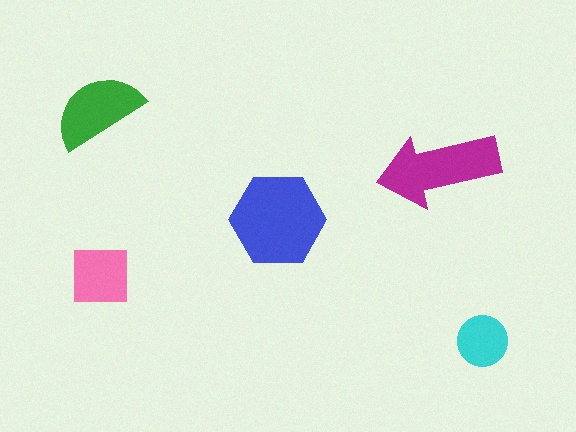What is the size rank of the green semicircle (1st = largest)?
3rd.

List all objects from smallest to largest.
The cyan circle, the pink square, the green semicircle, the magenta arrow, the blue hexagon.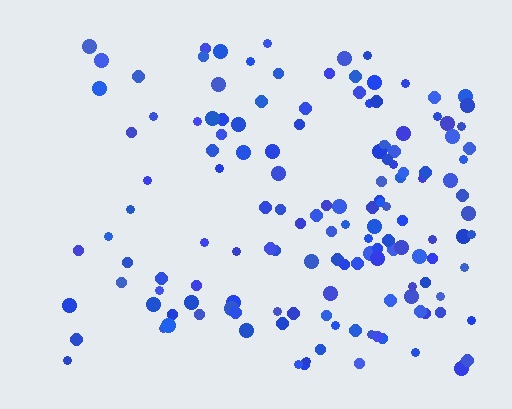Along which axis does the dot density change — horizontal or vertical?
Horizontal.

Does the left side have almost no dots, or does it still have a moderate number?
Still a moderate number, just noticeably fewer than the right.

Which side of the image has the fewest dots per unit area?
The left.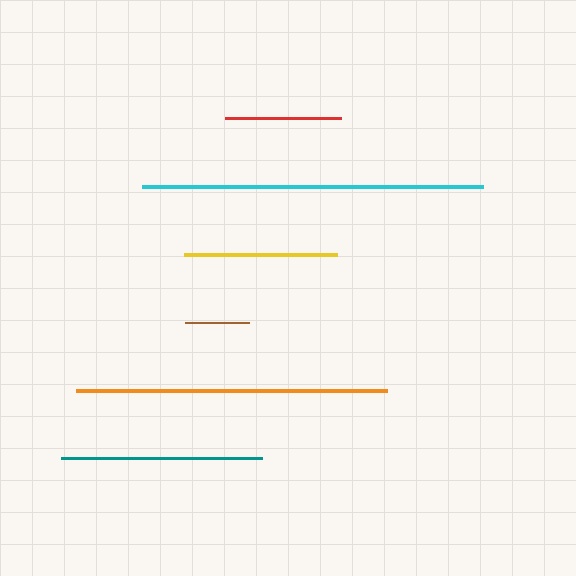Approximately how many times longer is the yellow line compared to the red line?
The yellow line is approximately 1.3 times the length of the red line.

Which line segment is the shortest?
The brown line is the shortest at approximately 63 pixels.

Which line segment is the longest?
The cyan line is the longest at approximately 341 pixels.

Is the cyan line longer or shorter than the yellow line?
The cyan line is longer than the yellow line.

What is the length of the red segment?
The red segment is approximately 116 pixels long.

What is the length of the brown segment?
The brown segment is approximately 63 pixels long.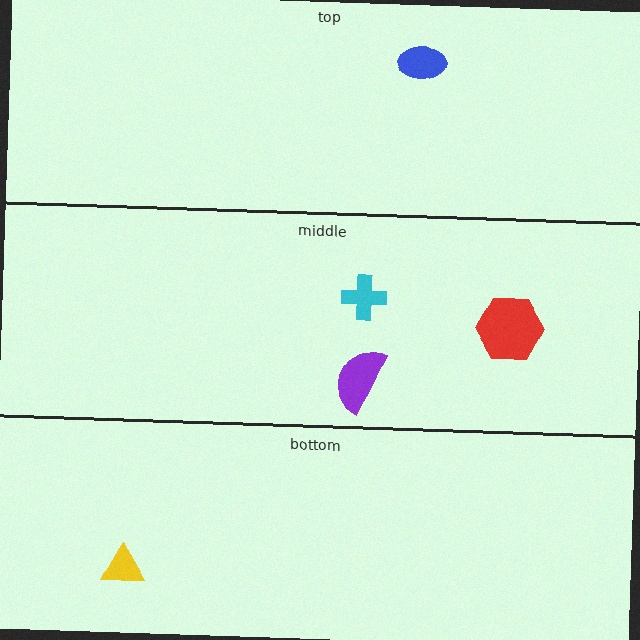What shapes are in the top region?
The blue ellipse.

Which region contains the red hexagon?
The middle region.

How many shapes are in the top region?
1.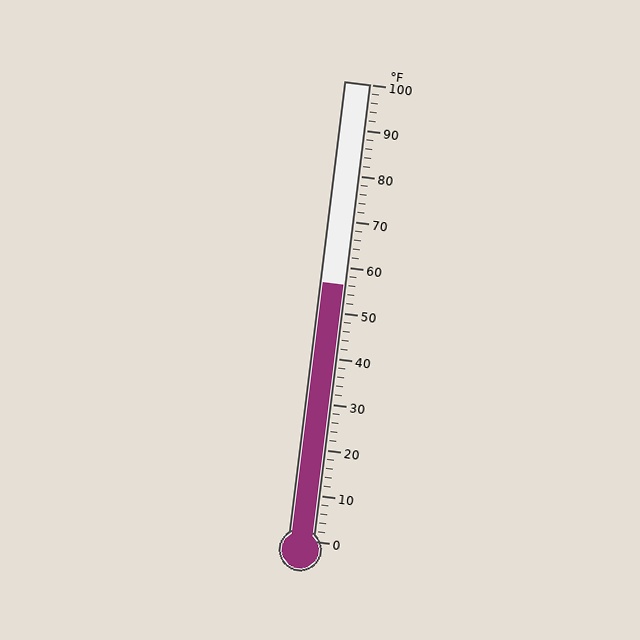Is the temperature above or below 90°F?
The temperature is below 90°F.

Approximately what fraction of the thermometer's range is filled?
The thermometer is filled to approximately 55% of its range.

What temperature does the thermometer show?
The thermometer shows approximately 56°F.